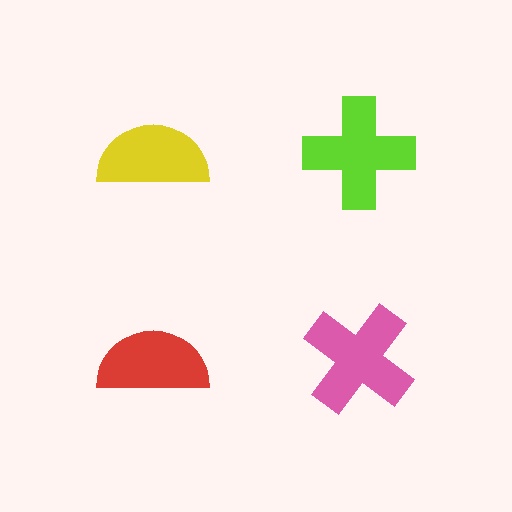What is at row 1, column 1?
A yellow semicircle.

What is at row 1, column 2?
A lime cross.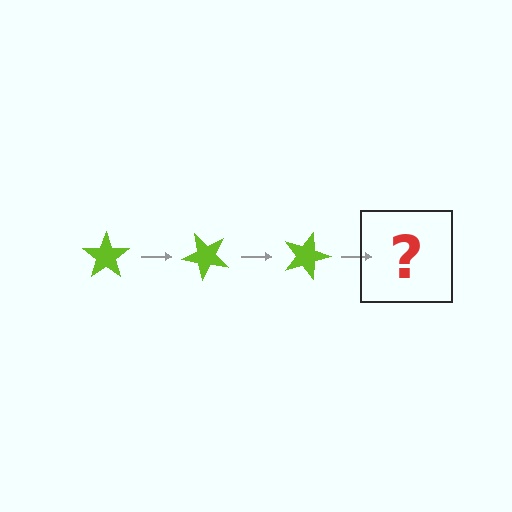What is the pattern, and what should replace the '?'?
The pattern is that the star rotates 45 degrees each step. The '?' should be a lime star rotated 135 degrees.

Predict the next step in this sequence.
The next step is a lime star rotated 135 degrees.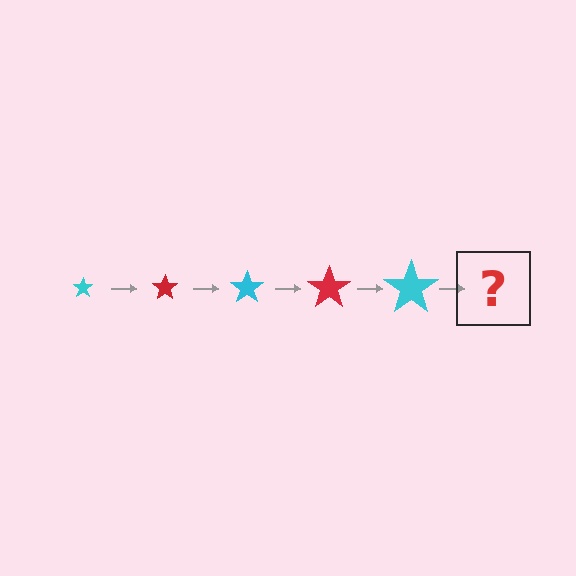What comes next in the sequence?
The next element should be a red star, larger than the previous one.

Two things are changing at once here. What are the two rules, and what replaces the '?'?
The two rules are that the star grows larger each step and the color cycles through cyan and red. The '?' should be a red star, larger than the previous one.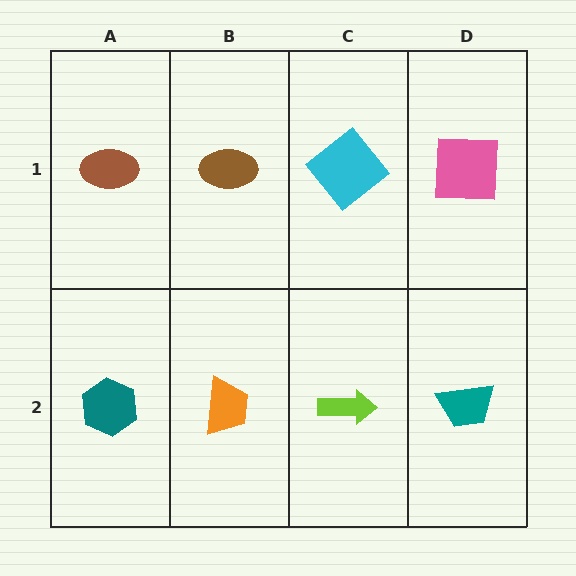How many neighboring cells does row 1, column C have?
3.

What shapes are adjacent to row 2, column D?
A pink square (row 1, column D), a lime arrow (row 2, column C).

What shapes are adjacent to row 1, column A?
A teal hexagon (row 2, column A), a brown ellipse (row 1, column B).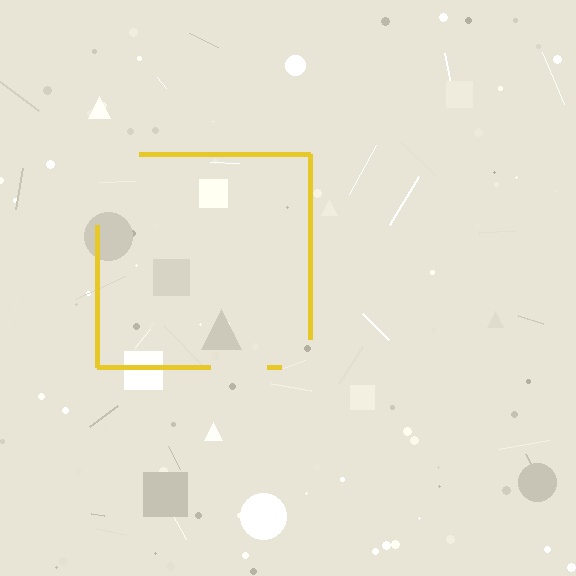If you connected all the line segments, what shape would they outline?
They would outline a square.